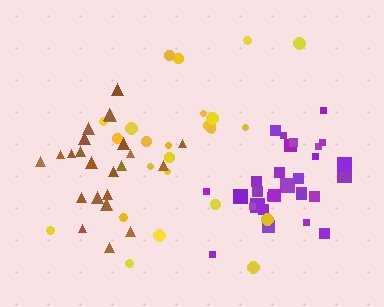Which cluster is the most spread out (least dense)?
Yellow.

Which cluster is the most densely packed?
Purple.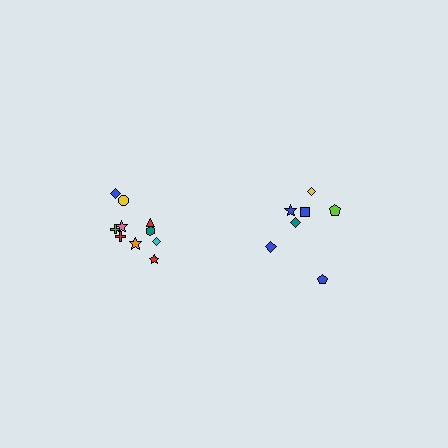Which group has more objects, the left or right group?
The left group.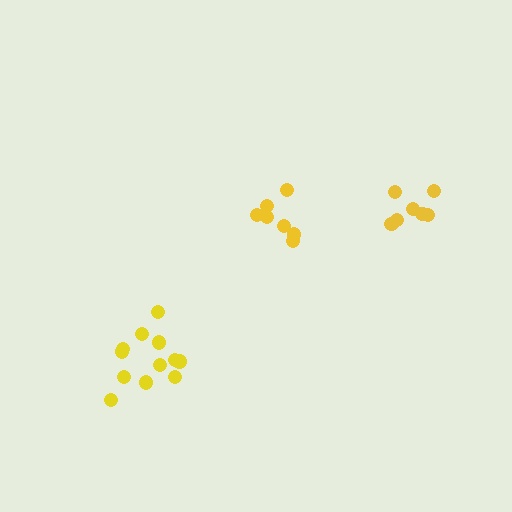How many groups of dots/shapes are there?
There are 3 groups.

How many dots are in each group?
Group 1: 7 dots, Group 2: 7 dots, Group 3: 12 dots (26 total).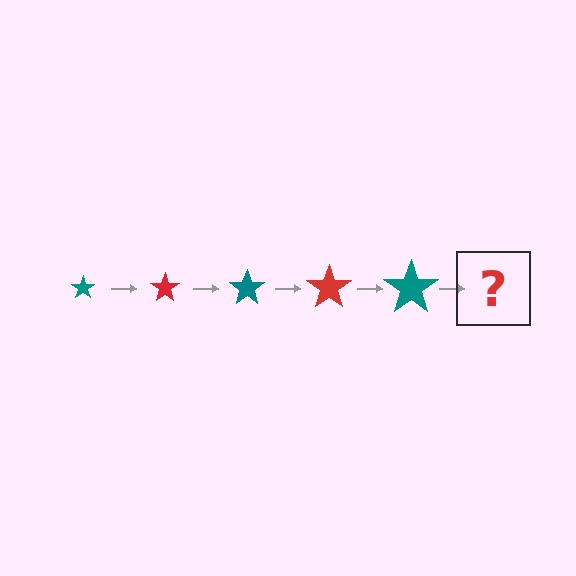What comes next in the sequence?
The next element should be a red star, larger than the previous one.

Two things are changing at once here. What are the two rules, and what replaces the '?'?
The two rules are that the star grows larger each step and the color cycles through teal and red. The '?' should be a red star, larger than the previous one.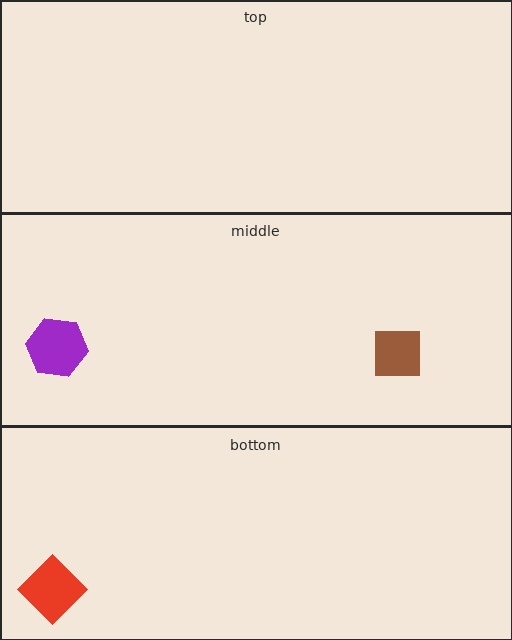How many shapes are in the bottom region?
1.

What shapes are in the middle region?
The purple hexagon, the brown square.